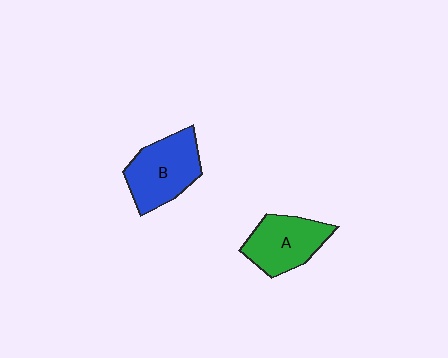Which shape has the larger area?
Shape B (blue).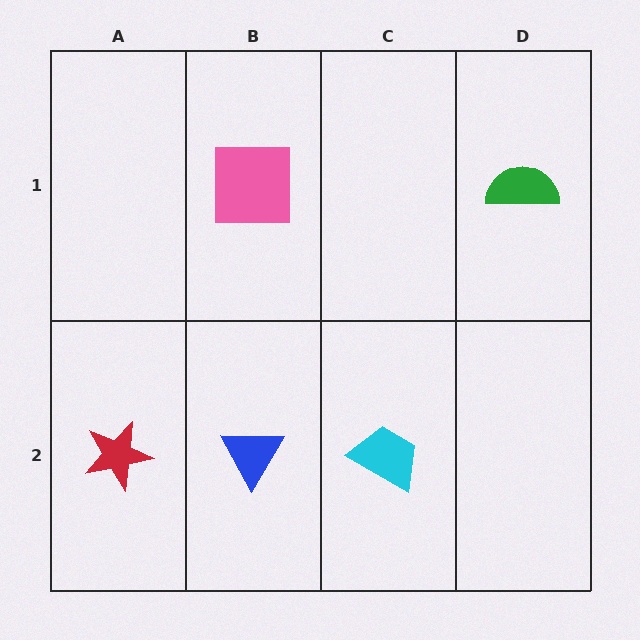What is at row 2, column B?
A blue triangle.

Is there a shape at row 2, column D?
No, that cell is empty.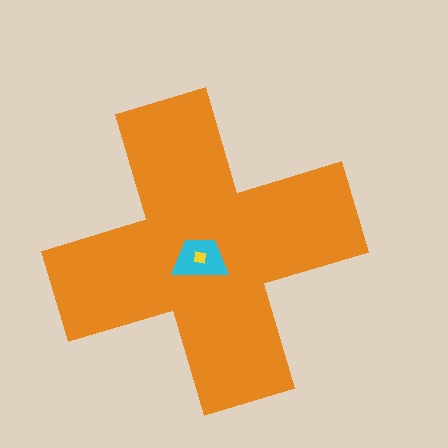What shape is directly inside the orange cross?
The cyan trapezoid.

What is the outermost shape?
The orange cross.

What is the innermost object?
The yellow square.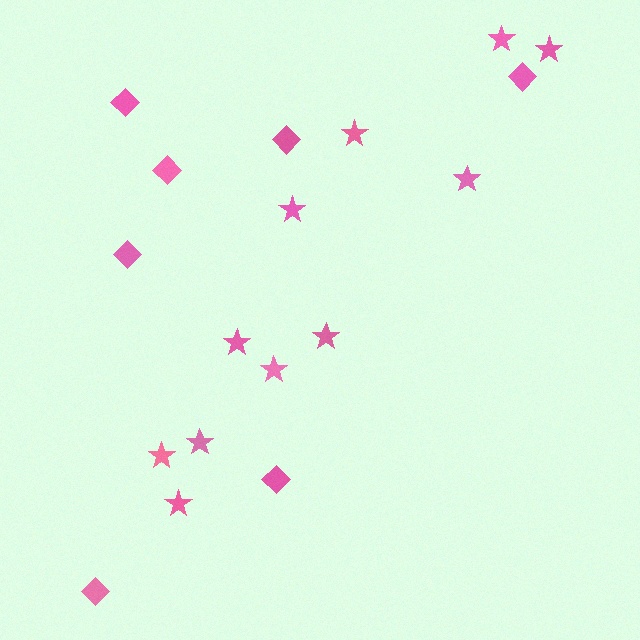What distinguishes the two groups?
There are 2 groups: one group of diamonds (7) and one group of stars (11).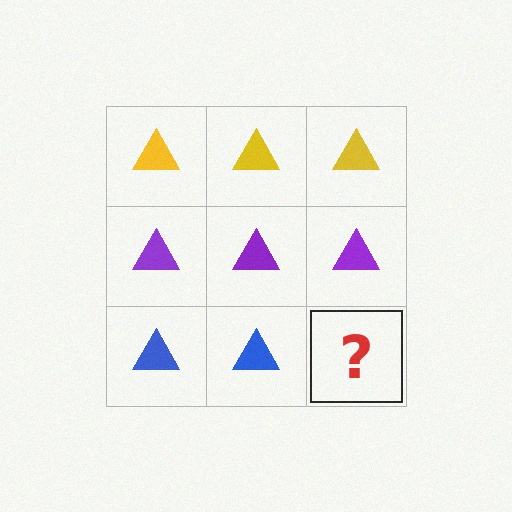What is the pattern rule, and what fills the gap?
The rule is that each row has a consistent color. The gap should be filled with a blue triangle.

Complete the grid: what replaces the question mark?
The question mark should be replaced with a blue triangle.